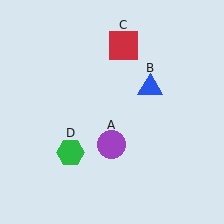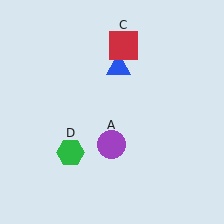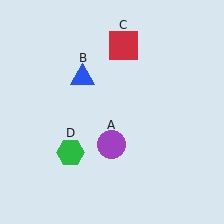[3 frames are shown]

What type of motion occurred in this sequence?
The blue triangle (object B) rotated counterclockwise around the center of the scene.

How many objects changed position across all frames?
1 object changed position: blue triangle (object B).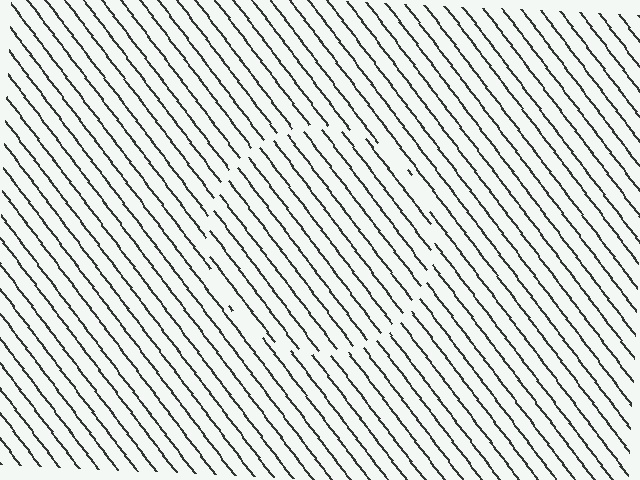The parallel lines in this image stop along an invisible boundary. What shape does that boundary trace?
An illusory circle. The interior of the shape contains the same grating, shifted by half a period — the contour is defined by the phase discontinuity where line-ends from the inner and outer gratings abut.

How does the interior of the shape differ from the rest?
The interior of the shape contains the same grating, shifted by half a period — the contour is defined by the phase discontinuity where line-ends from the inner and outer gratings abut.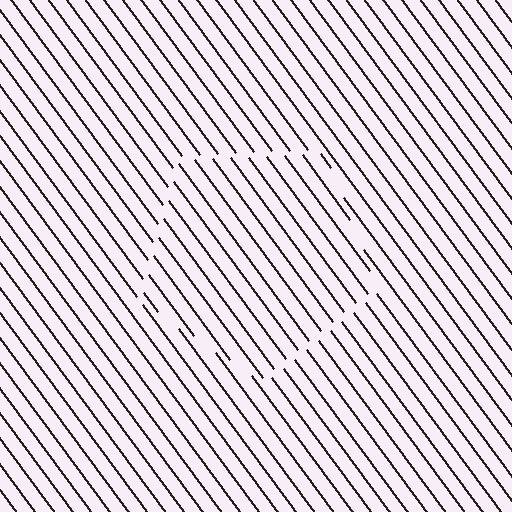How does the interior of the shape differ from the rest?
The interior of the shape contains the same grating, shifted by half a period — the contour is defined by the phase discontinuity where line-ends from the inner and outer gratings abut.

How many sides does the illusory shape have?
5 sides — the line-ends trace a pentagon.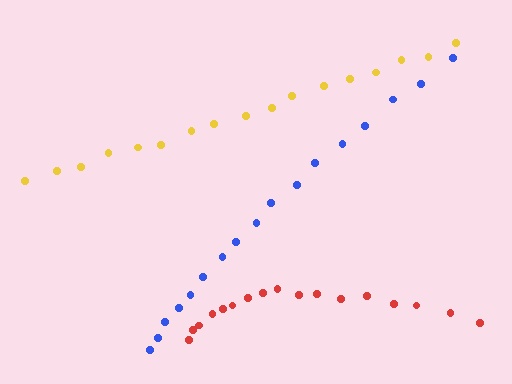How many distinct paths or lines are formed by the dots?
There are 3 distinct paths.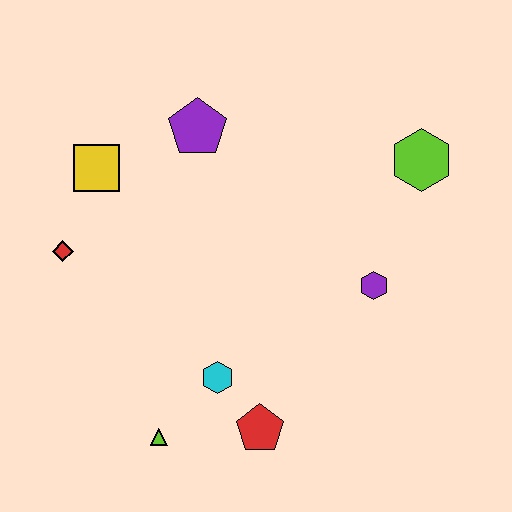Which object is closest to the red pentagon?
The cyan hexagon is closest to the red pentagon.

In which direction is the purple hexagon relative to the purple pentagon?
The purple hexagon is to the right of the purple pentagon.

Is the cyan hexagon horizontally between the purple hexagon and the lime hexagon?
No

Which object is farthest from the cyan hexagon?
The lime hexagon is farthest from the cyan hexagon.